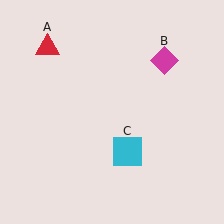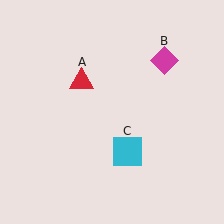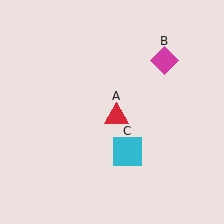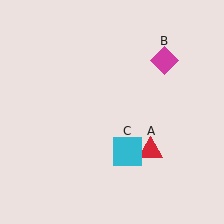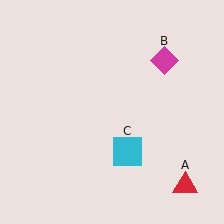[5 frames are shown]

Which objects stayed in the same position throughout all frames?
Magenta diamond (object B) and cyan square (object C) remained stationary.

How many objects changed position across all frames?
1 object changed position: red triangle (object A).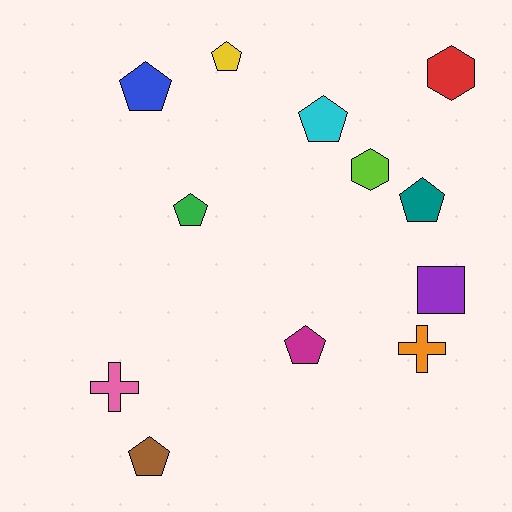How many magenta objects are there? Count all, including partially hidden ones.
There is 1 magenta object.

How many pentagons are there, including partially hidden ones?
There are 7 pentagons.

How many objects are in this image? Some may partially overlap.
There are 12 objects.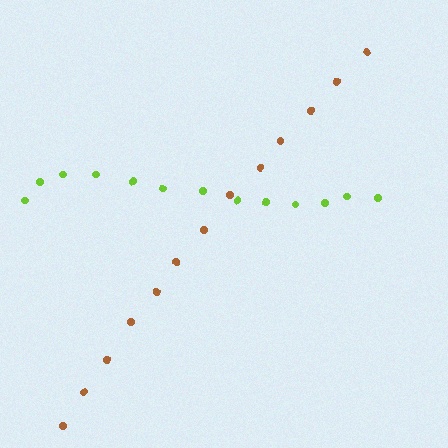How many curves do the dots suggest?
There are 2 distinct paths.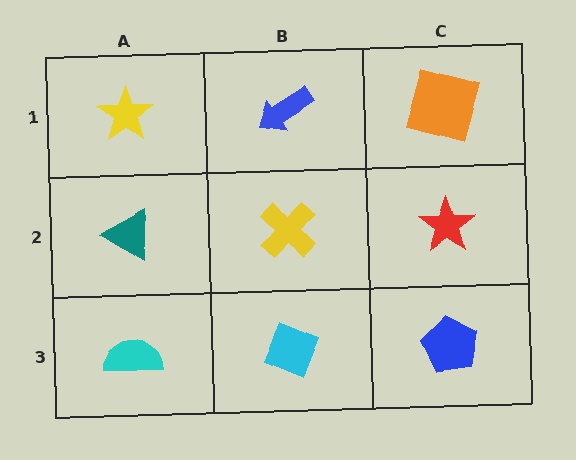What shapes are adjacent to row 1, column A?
A teal triangle (row 2, column A), a blue arrow (row 1, column B).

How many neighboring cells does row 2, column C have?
3.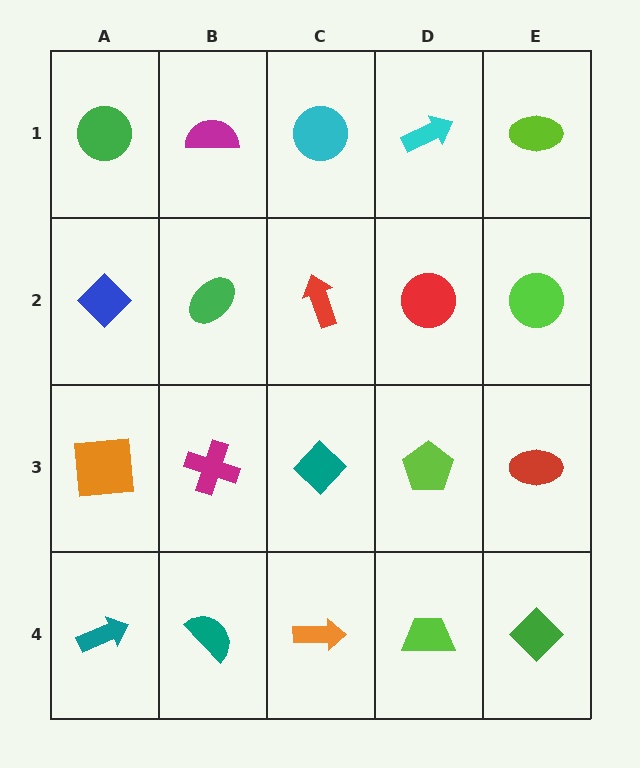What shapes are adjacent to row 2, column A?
A green circle (row 1, column A), an orange square (row 3, column A), a green ellipse (row 2, column B).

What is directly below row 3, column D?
A lime trapezoid.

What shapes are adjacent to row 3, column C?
A red arrow (row 2, column C), an orange arrow (row 4, column C), a magenta cross (row 3, column B), a lime pentagon (row 3, column D).